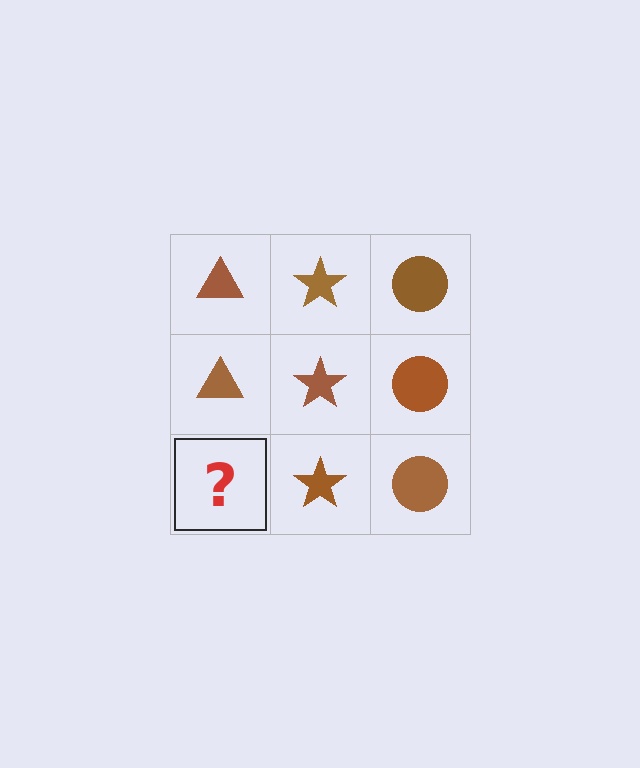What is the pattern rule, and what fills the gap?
The rule is that each column has a consistent shape. The gap should be filled with a brown triangle.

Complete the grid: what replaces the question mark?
The question mark should be replaced with a brown triangle.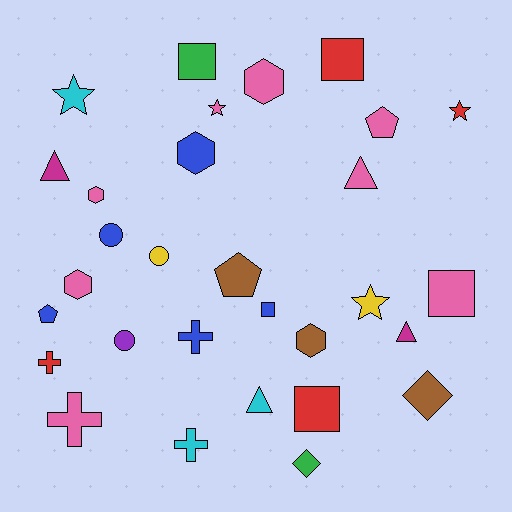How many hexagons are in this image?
There are 5 hexagons.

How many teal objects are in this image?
There are no teal objects.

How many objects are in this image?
There are 30 objects.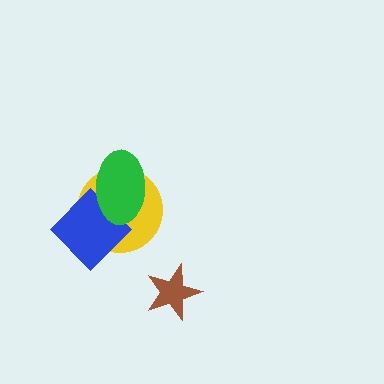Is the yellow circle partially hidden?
Yes, it is partially covered by another shape.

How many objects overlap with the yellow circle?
2 objects overlap with the yellow circle.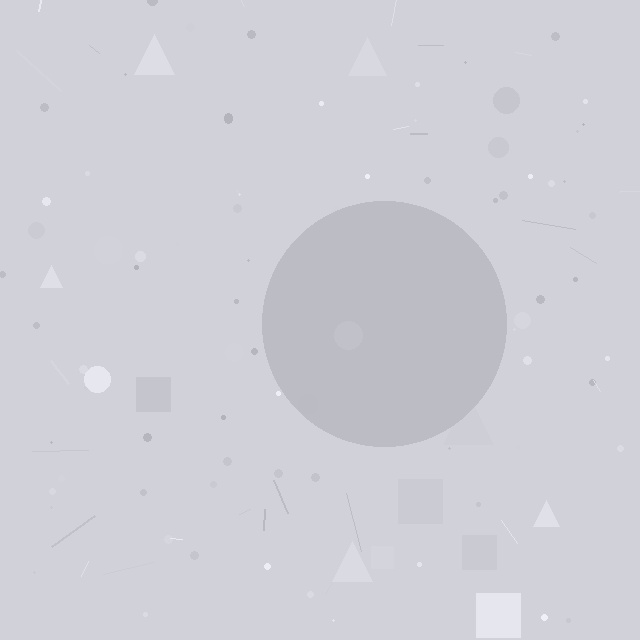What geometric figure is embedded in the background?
A circle is embedded in the background.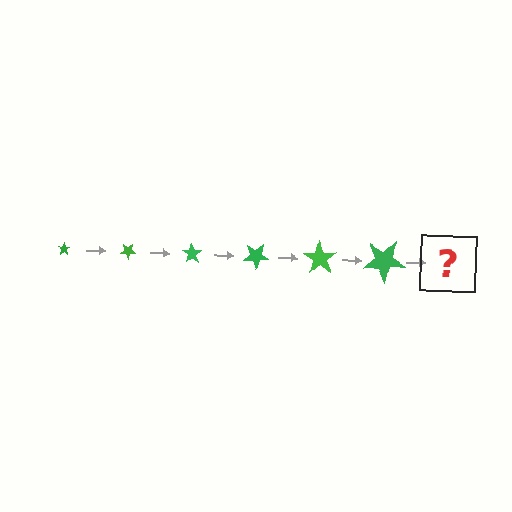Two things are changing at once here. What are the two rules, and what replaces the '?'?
The two rules are that the star grows larger each step and it rotates 35 degrees each step. The '?' should be a star, larger than the previous one and rotated 210 degrees from the start.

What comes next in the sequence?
The next element should be a star, larger than the previous one and rotated 210 degrees from the start.